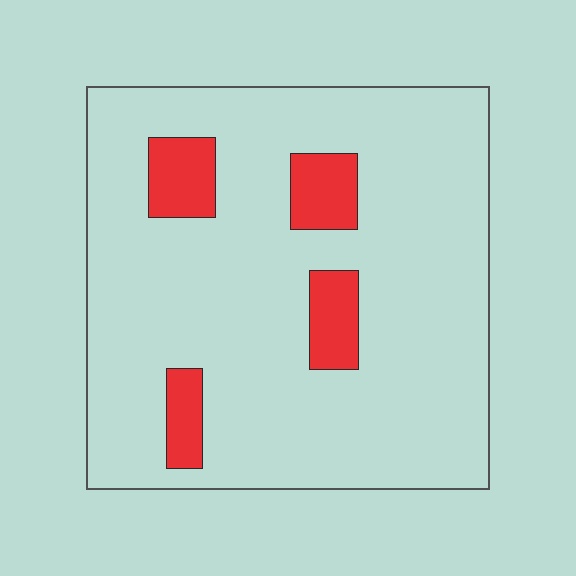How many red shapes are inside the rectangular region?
4.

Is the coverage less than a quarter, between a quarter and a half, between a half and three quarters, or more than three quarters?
Less than a quarter.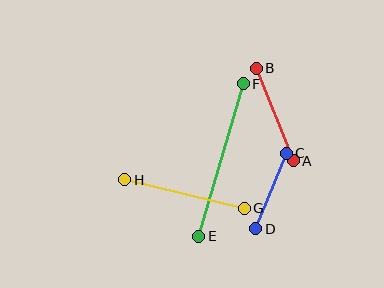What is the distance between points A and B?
The distance is approximately 99 pixels.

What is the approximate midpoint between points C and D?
The midpoint is at approximately (271, 191) pixels.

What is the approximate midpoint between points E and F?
The midpoint is at approximately (221, 160) pixels.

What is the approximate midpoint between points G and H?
The midpoint is at approximately (185, 194) pixels.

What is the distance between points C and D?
The distance is approximately 81 pixels.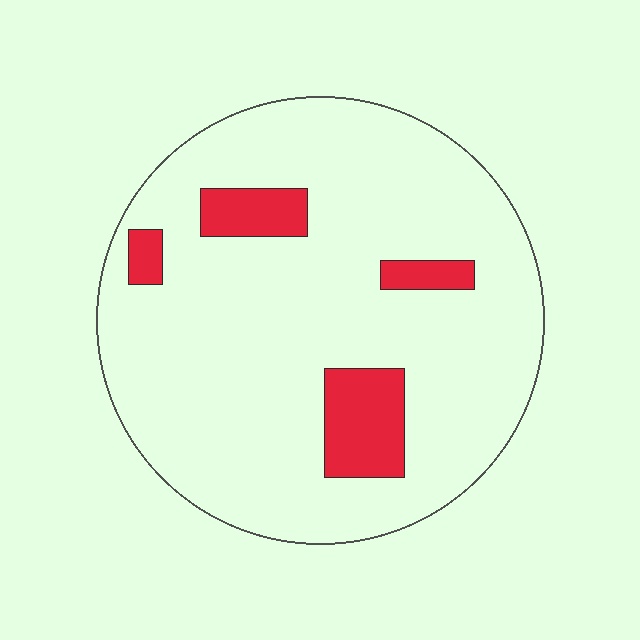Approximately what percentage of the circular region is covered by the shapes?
Approximately 10%.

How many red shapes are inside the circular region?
4.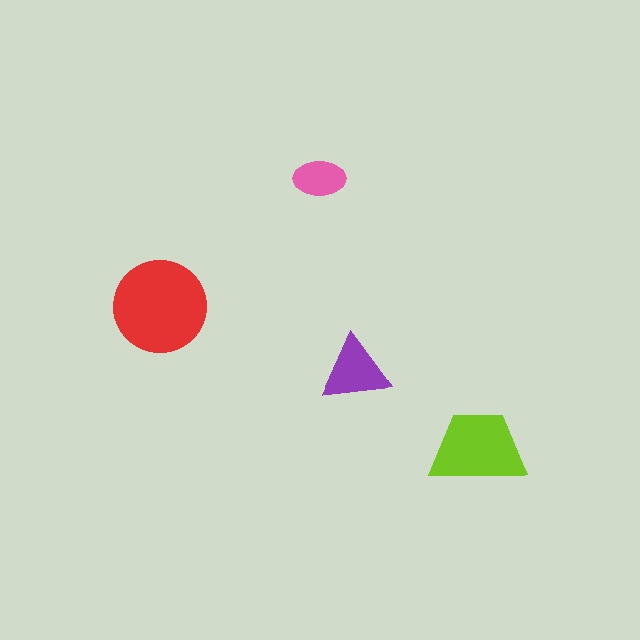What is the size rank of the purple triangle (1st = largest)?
3rd.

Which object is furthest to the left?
The red circle is leftmost.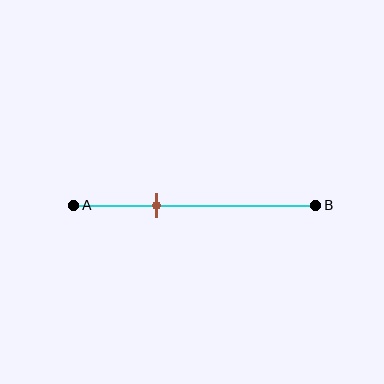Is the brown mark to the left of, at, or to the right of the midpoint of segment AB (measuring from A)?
The brown mark is to the left of the midpoint of segment AB.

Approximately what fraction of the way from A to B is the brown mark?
The brown mark is approximately 35% of the way from A to B.